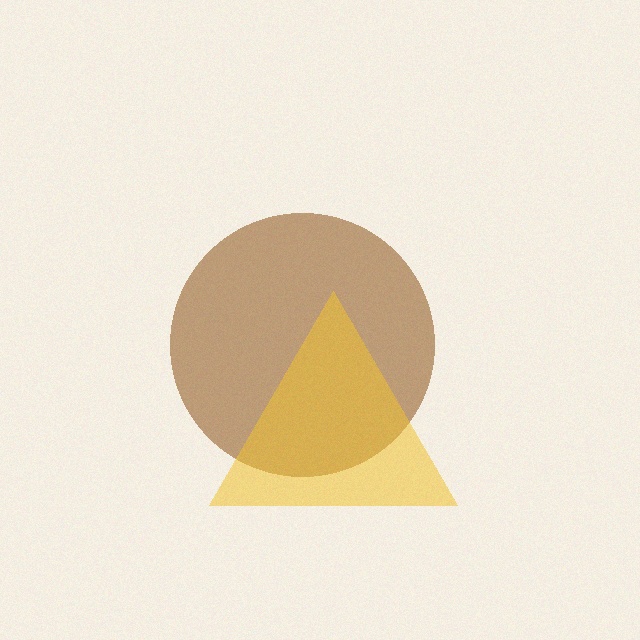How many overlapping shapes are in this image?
There are 2 overlapping shapes in the image.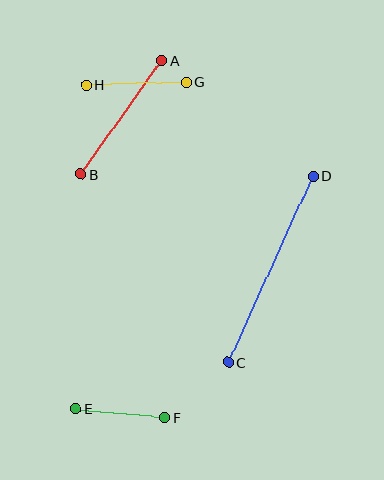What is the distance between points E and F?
The distance is approximately 89 pixels.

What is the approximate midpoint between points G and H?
The midpoint is at approximately (136, 83) pixels.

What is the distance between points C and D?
The distance is approximately 205 pixels.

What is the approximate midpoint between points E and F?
The midpoint is at approximately (120, 413) pixels.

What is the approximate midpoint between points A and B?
The midpoint is at approximately (121, 117) pixels.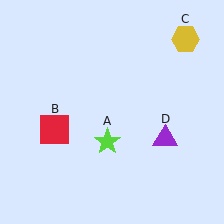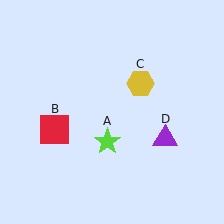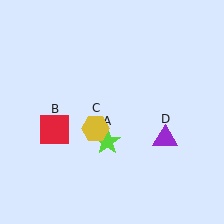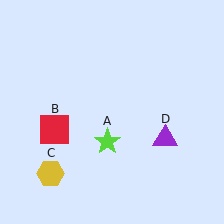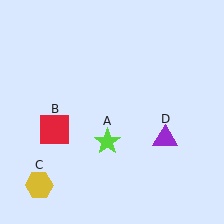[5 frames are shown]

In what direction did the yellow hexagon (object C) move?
The yellow hexagon (object C) moved down and to the left.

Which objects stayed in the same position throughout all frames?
Lime star (object A) and red square (object B) and purple triangle (object D) remained stationary.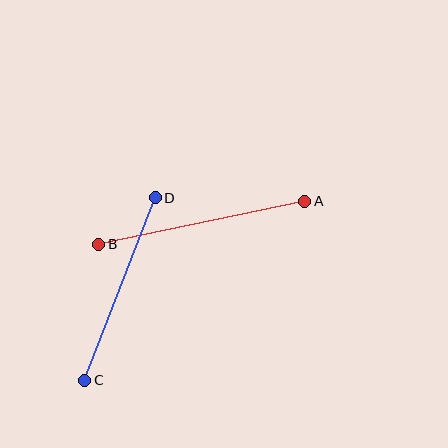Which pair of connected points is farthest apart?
Points A and B are farthest apart.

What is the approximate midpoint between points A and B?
The midpoint is at approximately (202, 223) pixels.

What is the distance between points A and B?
The distance is approximately 211 pixels.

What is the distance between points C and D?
The distance is approximately 196 pixels.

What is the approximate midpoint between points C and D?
The midpoint is at approximately (120, 289) pixels.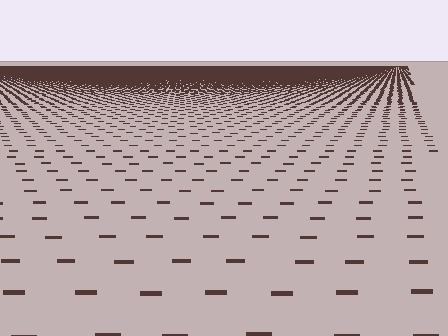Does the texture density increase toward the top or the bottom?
Density increases toward the top.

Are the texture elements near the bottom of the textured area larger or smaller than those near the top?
Larger. Near the bottom, elements are closer to the viewer and appear at a bigger on-screen size.